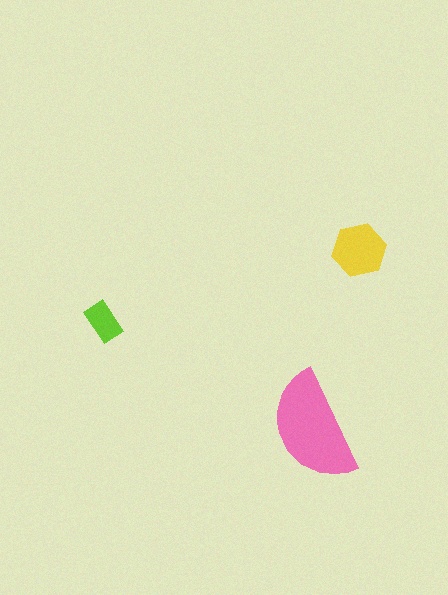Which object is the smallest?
The lime rectangle.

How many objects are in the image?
There are 3 objects in the image.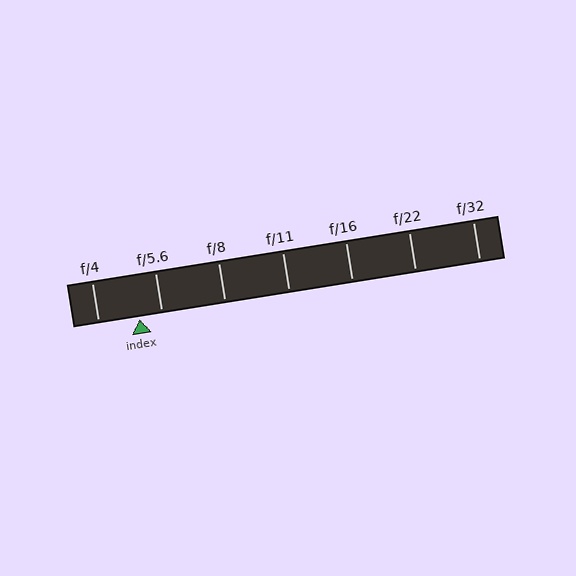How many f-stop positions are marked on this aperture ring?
There are 7 f-stop positions marked.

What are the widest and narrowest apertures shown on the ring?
The widest aperture shown is f/4 and the narrowest is f/32.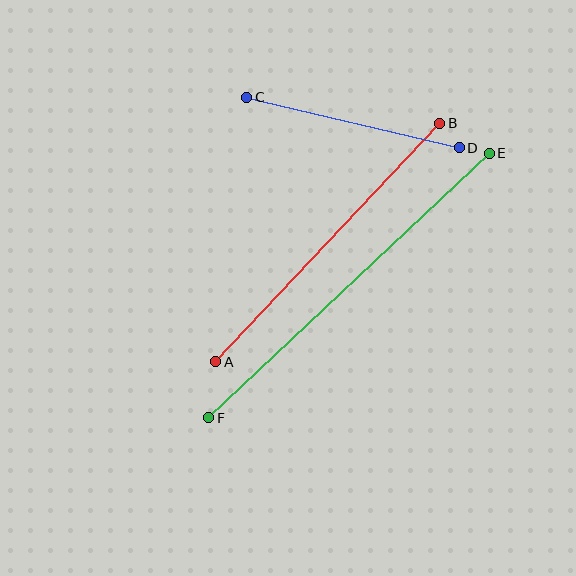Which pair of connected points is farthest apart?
Points E and F are farthest apart.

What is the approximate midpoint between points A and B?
The midpoint is at approximately (328, 243) pixels.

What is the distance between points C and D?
The distance is approximately 218 pixels.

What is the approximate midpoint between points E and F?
The midpoint is at approximately (349, 286) pixels.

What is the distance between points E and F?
The distance is approximately 386 pixels.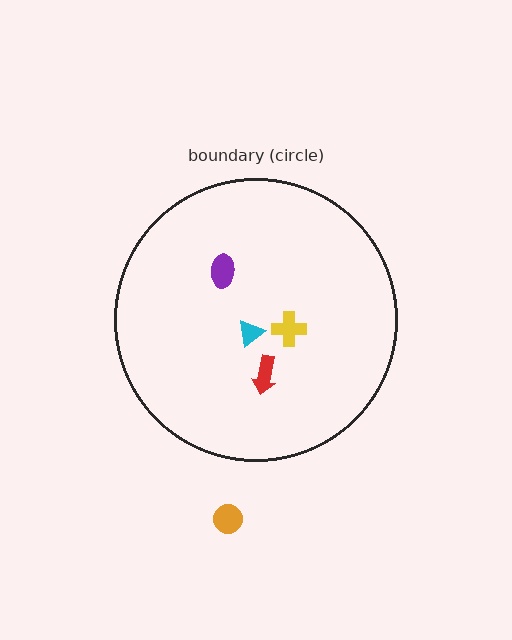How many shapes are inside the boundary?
4 inside, 1 outside.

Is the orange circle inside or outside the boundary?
Outside.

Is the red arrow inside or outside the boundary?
Inside.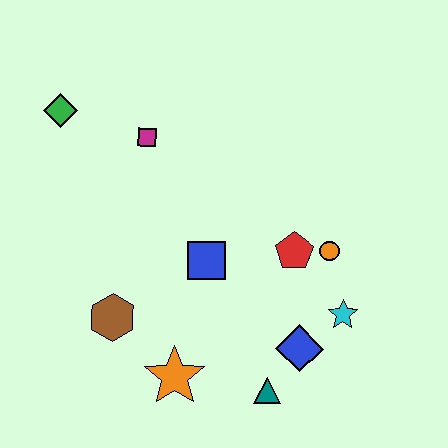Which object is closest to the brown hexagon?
The orange star is closest to the brown hexagon.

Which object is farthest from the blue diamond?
The green diamond is farthest from the blue diamond.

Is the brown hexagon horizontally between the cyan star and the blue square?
No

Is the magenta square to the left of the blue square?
Yes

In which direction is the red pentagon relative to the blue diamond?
The red pentagon is above the blue diamond.